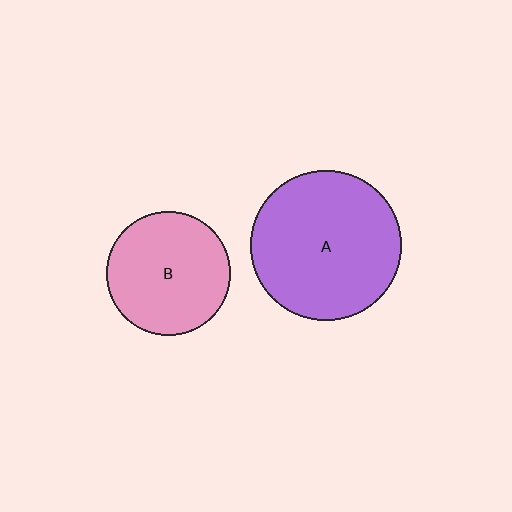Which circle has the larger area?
Circle A (purple).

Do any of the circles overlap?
No, none of the circles overlap.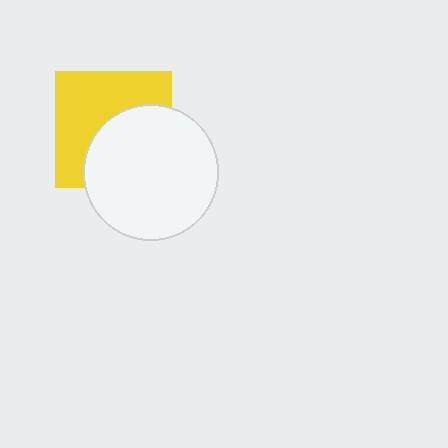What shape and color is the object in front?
The object in front is a white circle.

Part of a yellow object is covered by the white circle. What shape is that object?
It is a square.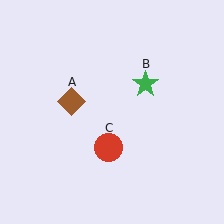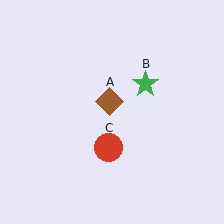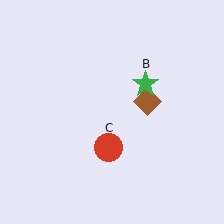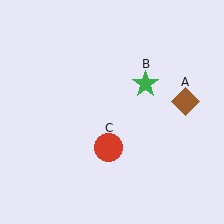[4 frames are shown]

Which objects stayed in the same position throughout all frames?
Green star (object B) and red circle (object C) remained stationary.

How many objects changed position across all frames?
1 object changed position: brown diamond (object A).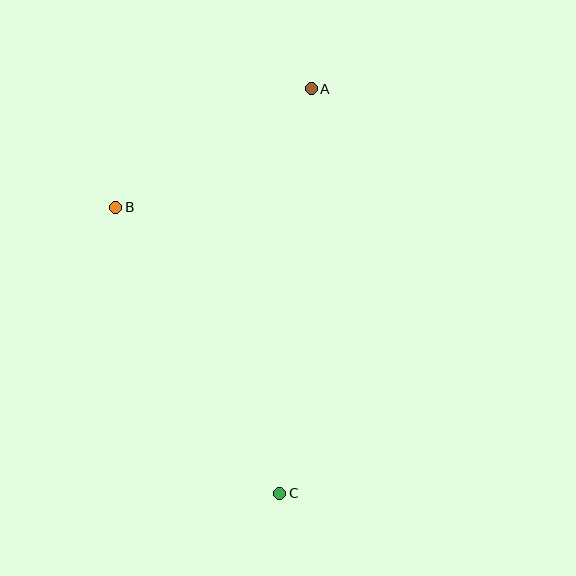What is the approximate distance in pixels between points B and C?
The distance between B and C is approximately 330 pixels.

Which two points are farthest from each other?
Points A and C are farthest from each other.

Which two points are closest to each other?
Points A and B are closest to each other.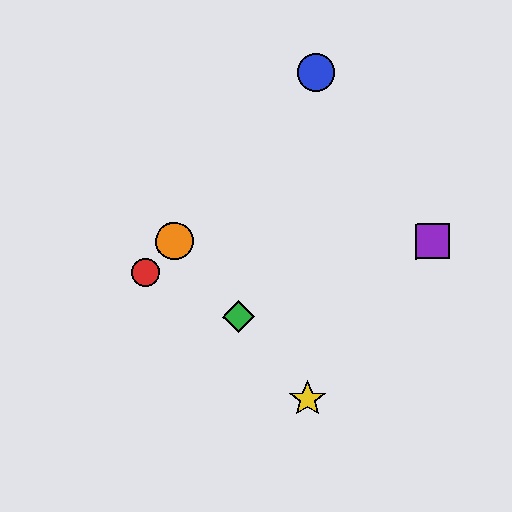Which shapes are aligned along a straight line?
The green diamond, the yellow star, the orange circle are aligned along a straight line.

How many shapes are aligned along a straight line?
3 shapes (the green diamond, the yellow star, the orange circle) are aligned along a straight line.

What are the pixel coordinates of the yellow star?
The yellow star is at (308, 399).